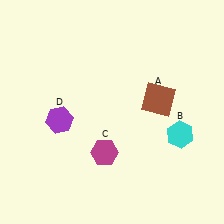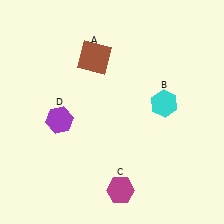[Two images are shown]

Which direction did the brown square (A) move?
The brown square (A) moved left.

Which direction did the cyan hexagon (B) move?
The cyan hexagon (B) moved up.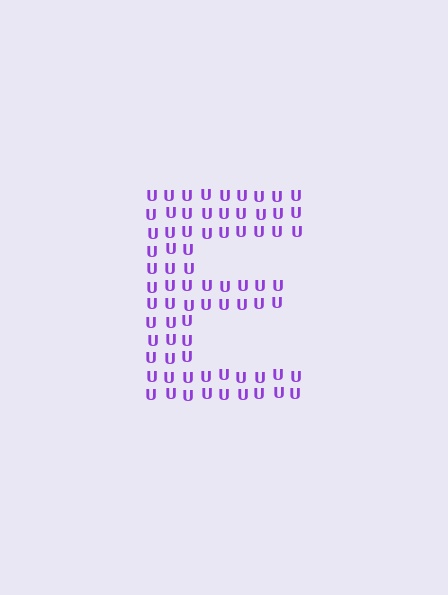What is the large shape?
The large shape is the letter E.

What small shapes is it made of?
It is made of small letter U's.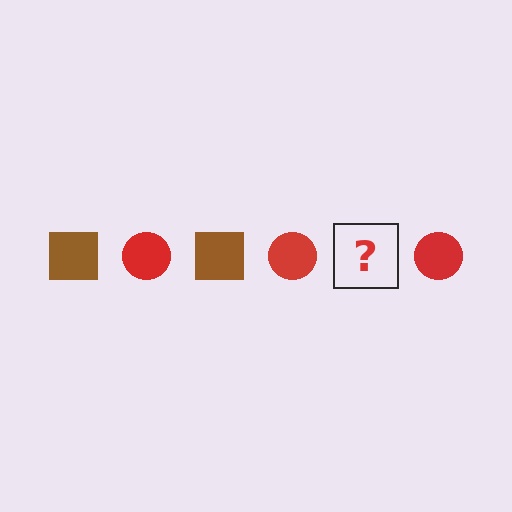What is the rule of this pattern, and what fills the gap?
The rule is that the pattern alternates between brown square and red circle. The gap should be filled with a brown square.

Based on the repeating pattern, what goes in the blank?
The blank should be a brown square.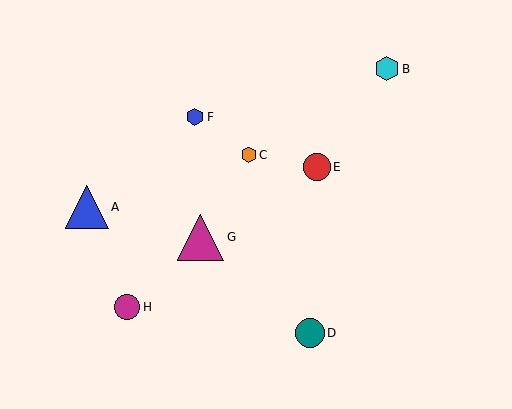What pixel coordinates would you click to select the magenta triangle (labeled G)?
Click at (200, 237) to select the magenta triangle G.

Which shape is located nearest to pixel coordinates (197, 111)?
The blue hexagon (labeled F) at (195, 117) is nearest to that location.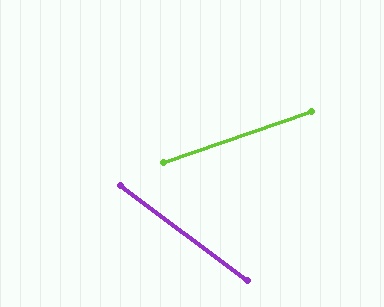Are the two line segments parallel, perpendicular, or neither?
Neither parallel nor perpendicular — they differ by about 56°.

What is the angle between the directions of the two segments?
Approximately 56 degrees.